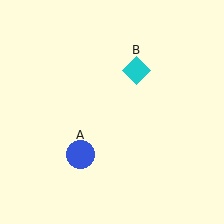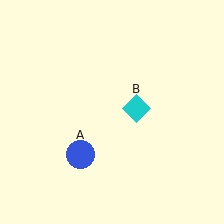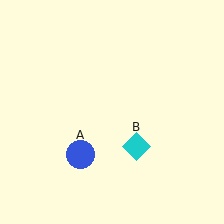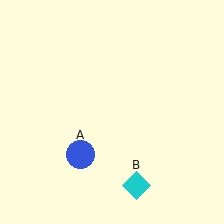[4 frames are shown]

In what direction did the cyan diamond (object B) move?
The cyan diamond (object B) moved down.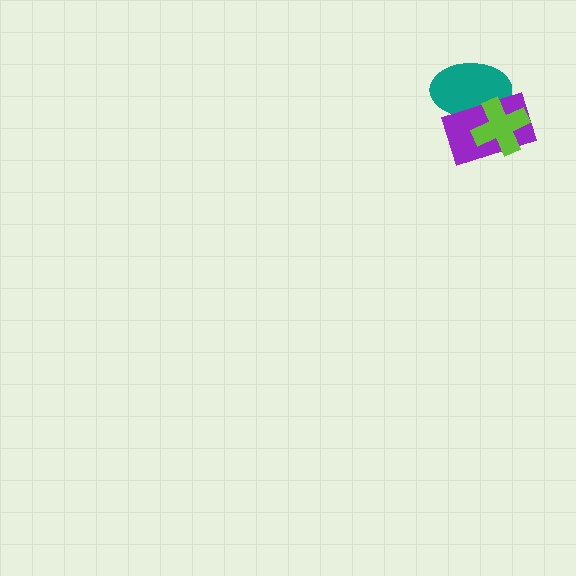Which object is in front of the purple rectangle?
The lime cross is in front of the purple rectangle.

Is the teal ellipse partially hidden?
Yes, it is partially covered by another shape.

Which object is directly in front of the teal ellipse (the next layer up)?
The purple rectangle is directly in front of the teal ellipse.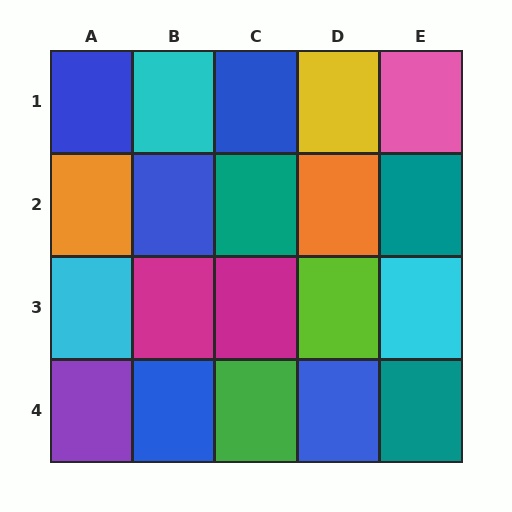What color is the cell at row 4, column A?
Purple.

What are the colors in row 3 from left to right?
Cyan, magenta, magenta, lime, cyan.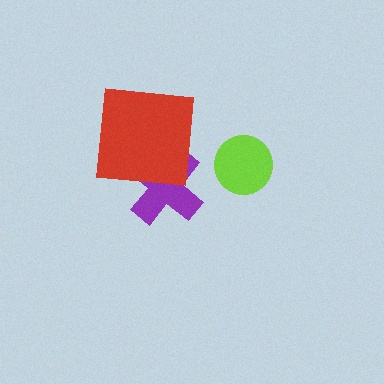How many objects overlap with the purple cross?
1 object overlaps with the purple cross.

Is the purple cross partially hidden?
Yes, it is partially covered by another shape.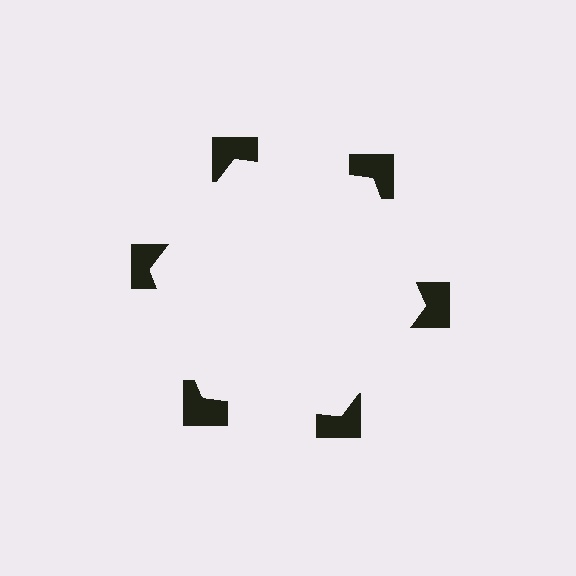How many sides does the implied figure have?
6 sides.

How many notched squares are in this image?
There are 6 — one at each vertex of the illusory hexagon.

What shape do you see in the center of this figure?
An illusory hexagon — its edges are inferred from the aligned wedge cuts in the notched squares, not physically drawn.